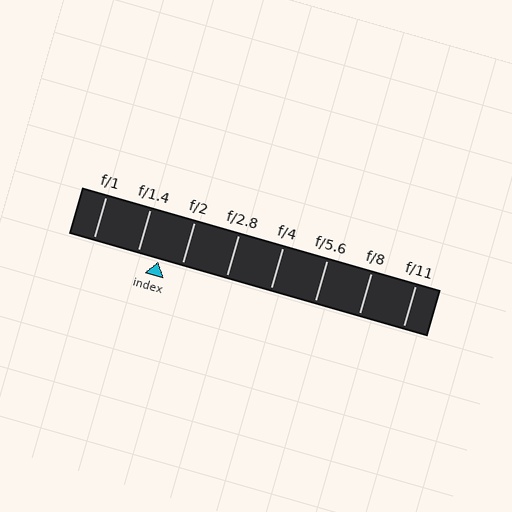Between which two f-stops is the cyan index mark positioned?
The index mark is between f/1.4 and f/2.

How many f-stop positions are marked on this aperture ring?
There are 8 f-stop positions marked.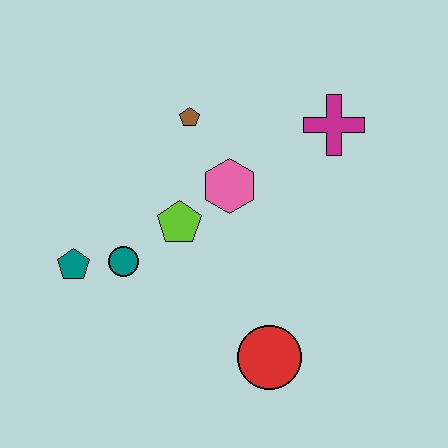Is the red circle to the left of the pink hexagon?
No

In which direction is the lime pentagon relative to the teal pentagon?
The lime pentagon is to the right of the teal pentagon.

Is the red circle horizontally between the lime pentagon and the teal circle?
No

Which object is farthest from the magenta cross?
The teal pentagon is farthest from the magenta cross.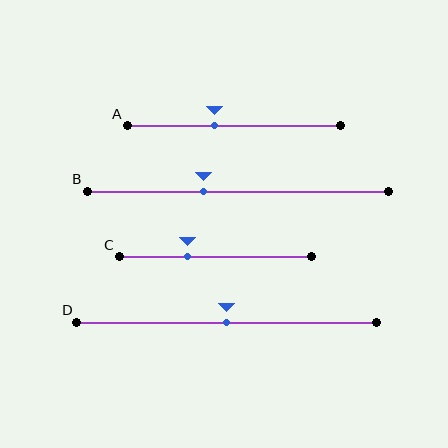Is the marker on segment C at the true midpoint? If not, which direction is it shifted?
No, the marker on segment C is shifted to the left by about 14% of the segment length.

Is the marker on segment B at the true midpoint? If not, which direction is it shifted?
No, the marker on segment B is shifted to the left by about 11% of the segment length.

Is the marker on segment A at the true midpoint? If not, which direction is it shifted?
No, the marker on segment A is shifted to the left by about 9% of the segment length.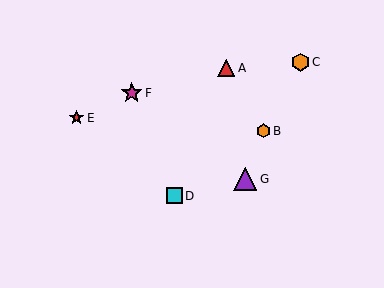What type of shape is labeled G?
Shape G is a purple triangle.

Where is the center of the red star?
The center of the red star is at (77, 118).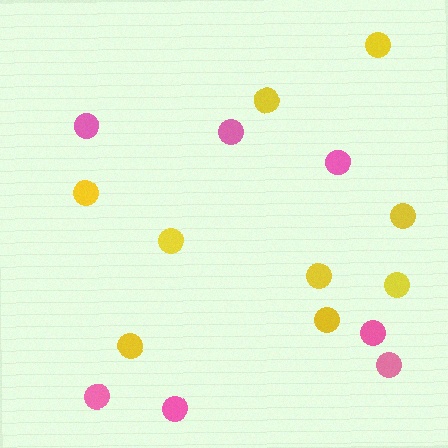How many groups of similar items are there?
There are 2 groups: one group of yellow circles (9) and one group of pink circles (7).